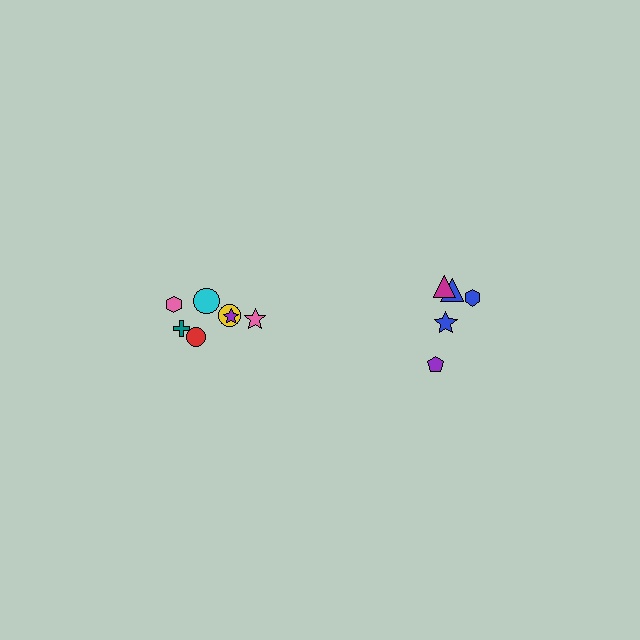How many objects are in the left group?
There are 7 objects.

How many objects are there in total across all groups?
There are 12 objects.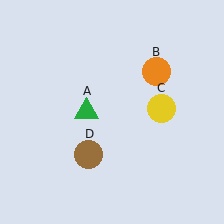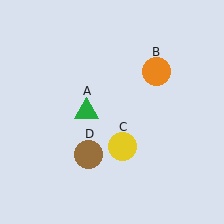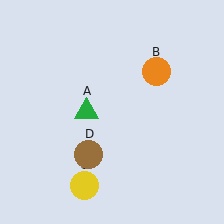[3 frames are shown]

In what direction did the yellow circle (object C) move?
The yellow circle (object C) moved down and to the left.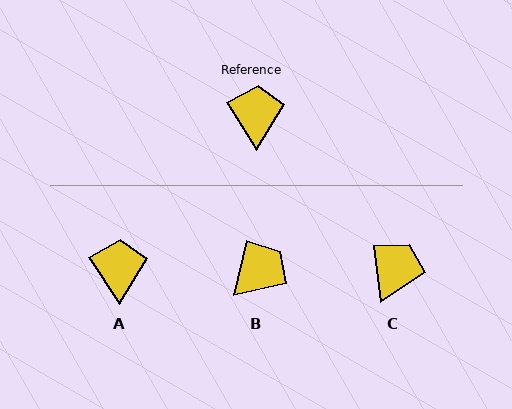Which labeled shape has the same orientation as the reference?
A.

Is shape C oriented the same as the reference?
No, it is off by about 26 degrees.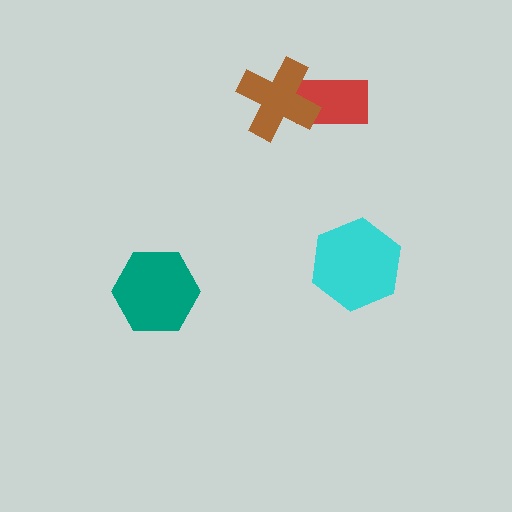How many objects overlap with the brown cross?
1 object overlaps with the brown cross.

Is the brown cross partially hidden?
No, no other shape covers it.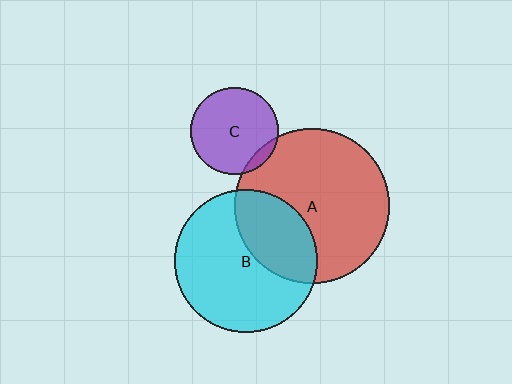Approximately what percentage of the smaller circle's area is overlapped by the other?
Approximately 35%.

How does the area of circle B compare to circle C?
Approximately 2.7 times.